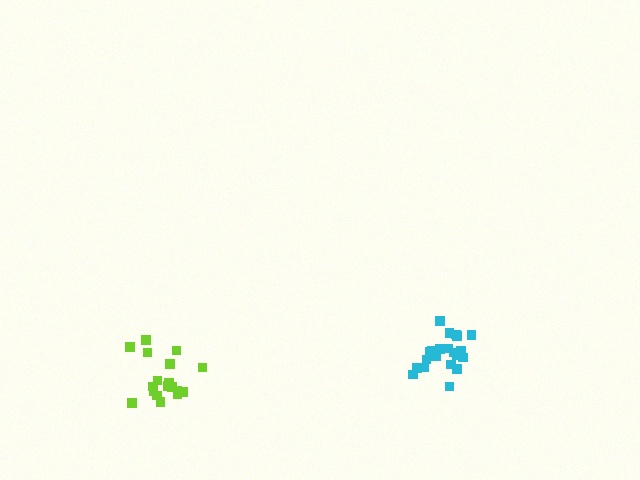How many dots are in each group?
Group 1: 21 dots, Group 2: 18 dots (39 total).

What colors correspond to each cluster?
The clusters are colored: cyan, lime.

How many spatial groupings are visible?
There are 2 spatial groupings.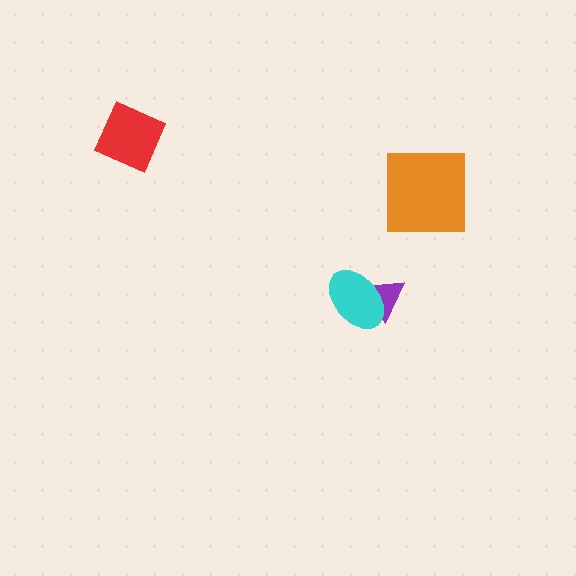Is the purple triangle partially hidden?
Yes, it is partially covered by another shape.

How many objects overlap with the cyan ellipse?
1 object overlaps with the cyan ellipse.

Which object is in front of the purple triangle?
The cyan ellipse is in front of the purple triangle.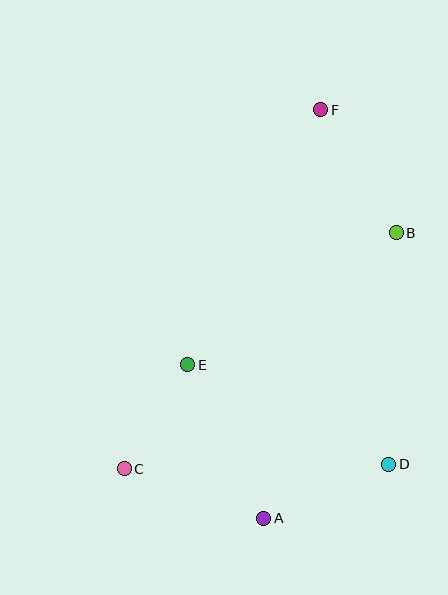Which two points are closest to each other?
Points C and E are closest to each other.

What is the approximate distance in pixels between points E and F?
The distance between E and F is approximately 288 pixels.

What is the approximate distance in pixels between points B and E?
The distance between B and E is approximately 247 pixels.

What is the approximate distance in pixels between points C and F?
The distance between C and F is approximately 409 pixels.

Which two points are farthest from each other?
Points A and F are farthest from each other.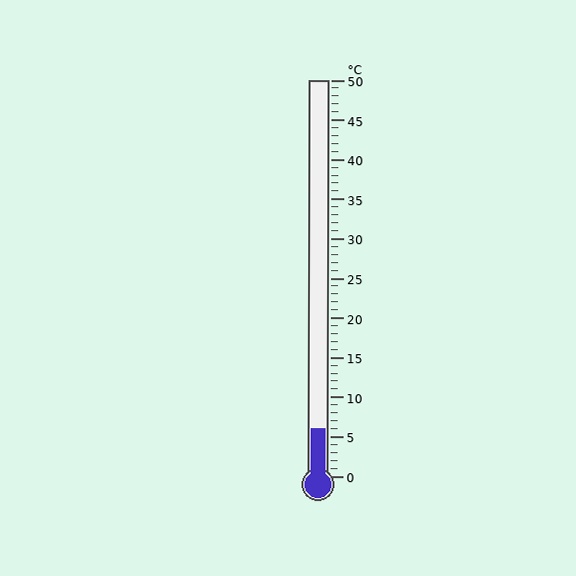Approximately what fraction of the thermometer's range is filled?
The thermometer is filled to approximately 10% of its range.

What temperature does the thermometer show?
The thermometer shows approximately 6°C.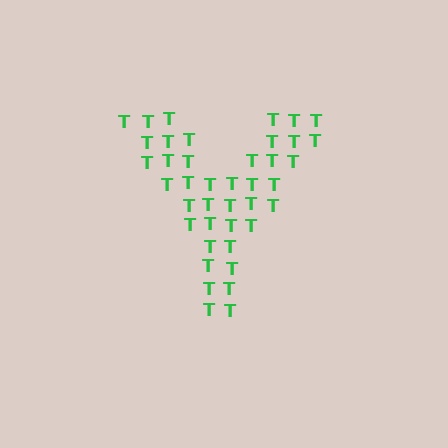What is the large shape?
The large shape is the letter Y.